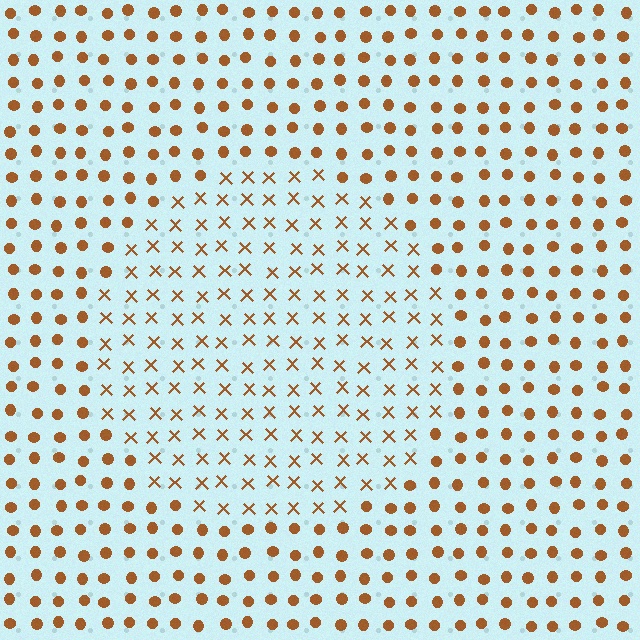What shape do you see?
I see a circle.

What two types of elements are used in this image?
The image uses X marks inside the circle region and circles outside it.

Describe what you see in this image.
The image is filled with small brown elements arranged in a uniform grid. A circle-shaped region contains X marks, while the surrounding area contains circles. The boundary is defined purely by the change in element shape.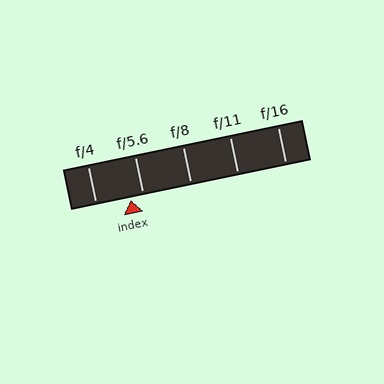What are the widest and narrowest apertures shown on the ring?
The widest aperture shown is f/4 and the narrowest is f/16.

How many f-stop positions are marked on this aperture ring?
There are 5 f-stop positions marked.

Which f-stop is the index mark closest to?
The index mark is closest to f/5.6.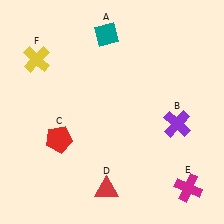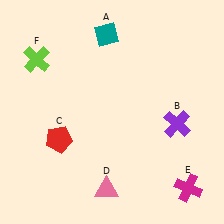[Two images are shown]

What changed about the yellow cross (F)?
In Image 1, F is yellow. In Image 2, it changed to lime.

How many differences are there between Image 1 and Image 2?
There are 2 differences between the two images.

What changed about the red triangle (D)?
In Image 1, D is red. In Image 2, it changed to pink.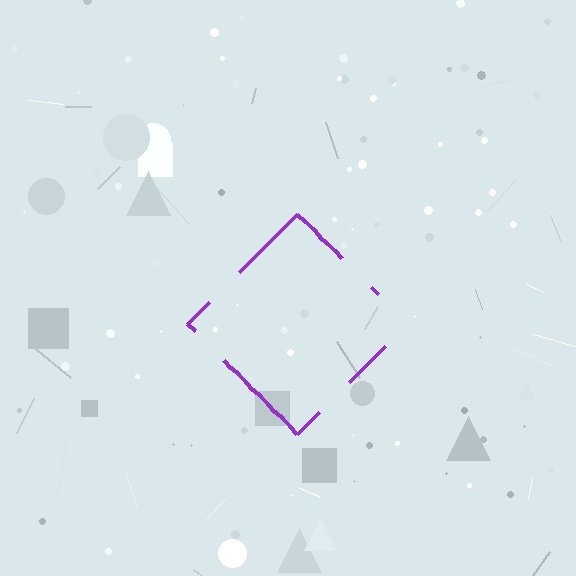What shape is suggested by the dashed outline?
The dashed outline suggests a diamond.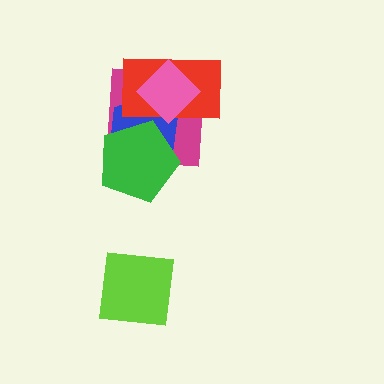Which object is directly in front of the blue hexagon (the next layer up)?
The green pentagon is directly in front of the blue hexagon.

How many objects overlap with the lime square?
0 objects overlap with the lime square.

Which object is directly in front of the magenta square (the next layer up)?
The blue hexagon is directly in front of the magenta square.